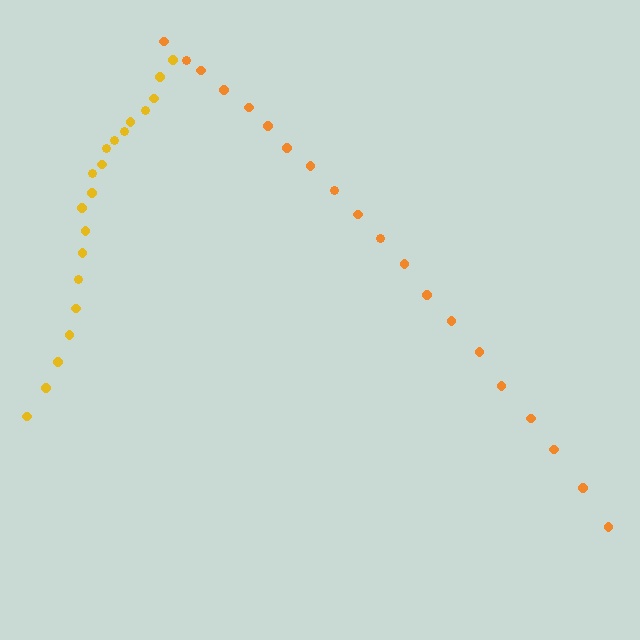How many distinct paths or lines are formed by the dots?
There are 2 distinct paths.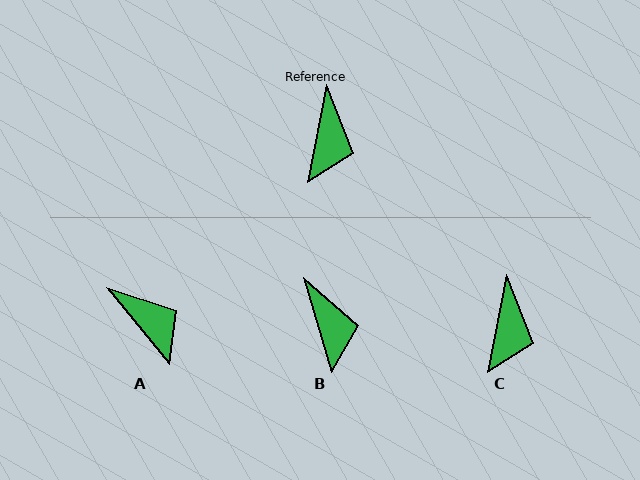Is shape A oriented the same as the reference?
No, it is off by about 51 degrees.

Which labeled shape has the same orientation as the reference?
C.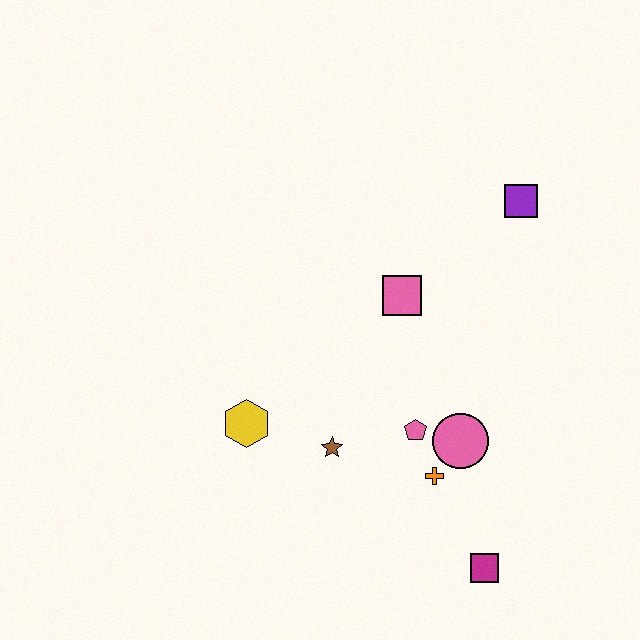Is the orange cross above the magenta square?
Yes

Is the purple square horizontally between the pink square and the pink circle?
No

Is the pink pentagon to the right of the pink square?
Yes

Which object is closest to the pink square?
The pink pentagon is closest to the pink square.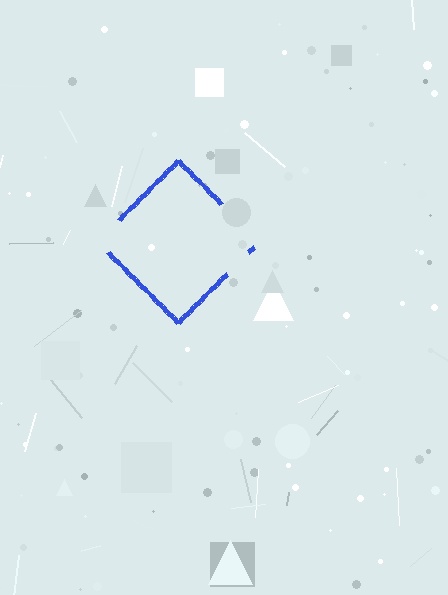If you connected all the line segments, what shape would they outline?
They would outline a diamond.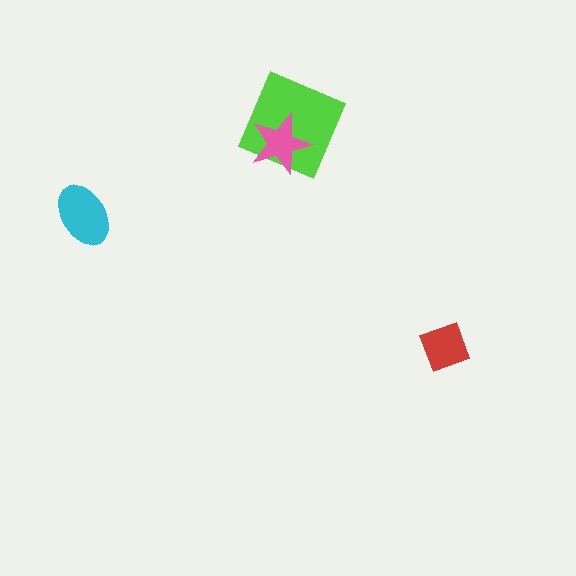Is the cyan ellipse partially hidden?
No, no other shape covers it.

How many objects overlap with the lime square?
1 object overlaps with the lime square.